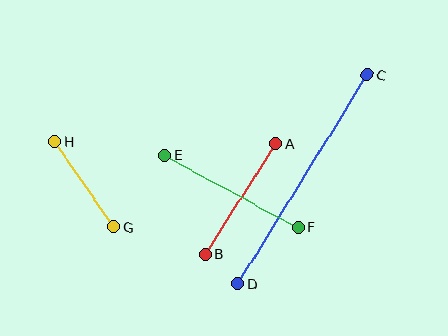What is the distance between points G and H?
The distance is approximately 103 pixels.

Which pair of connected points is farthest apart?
Points C and D are farthest apart.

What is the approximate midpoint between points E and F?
The midpoint is at approximately (231, 191) pixels.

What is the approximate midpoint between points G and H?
The midpoint is at approximately (84, 184) pixels.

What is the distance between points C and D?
The distance is approximately 246 pixels.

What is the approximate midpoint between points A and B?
The midpoint is at approximately (240, 199) pixels.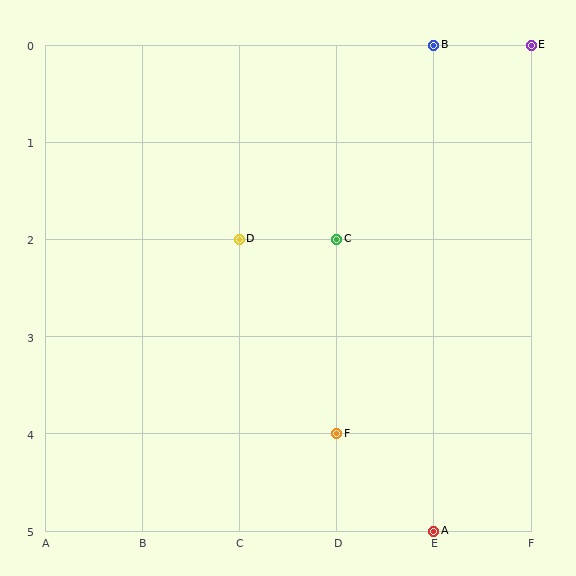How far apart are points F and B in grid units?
Points F and B are 1 column and 4 rows apart (about 4.1 grid units diagonally).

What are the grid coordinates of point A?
Point A is at grid coordinates (E, 5).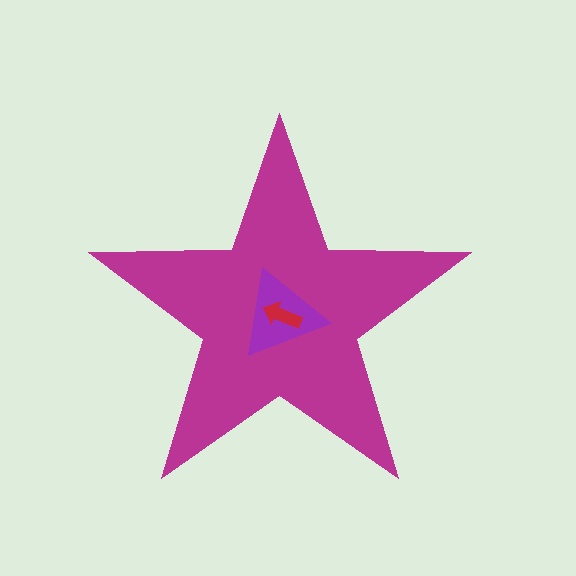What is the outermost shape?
The magenta star.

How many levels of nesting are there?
3.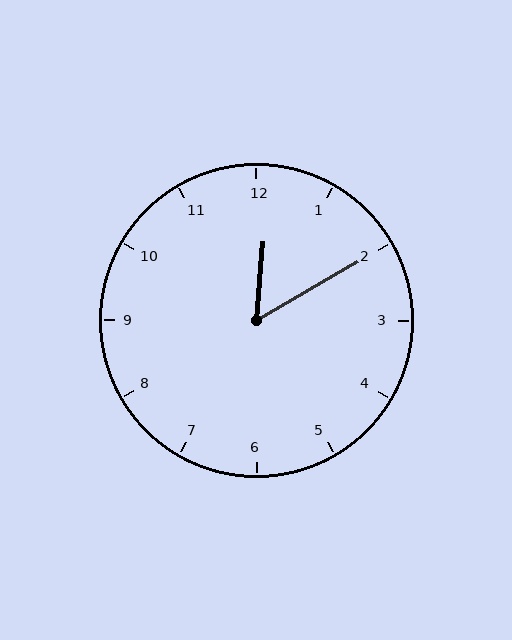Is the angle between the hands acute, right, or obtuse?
It is acute.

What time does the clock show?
12:10.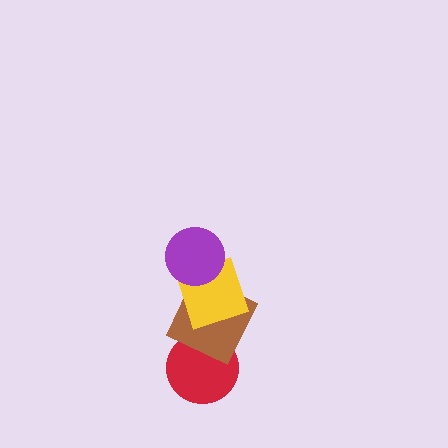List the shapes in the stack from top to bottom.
From top to bottom: the purple circle, the yellow square, the brown square, the red circle.